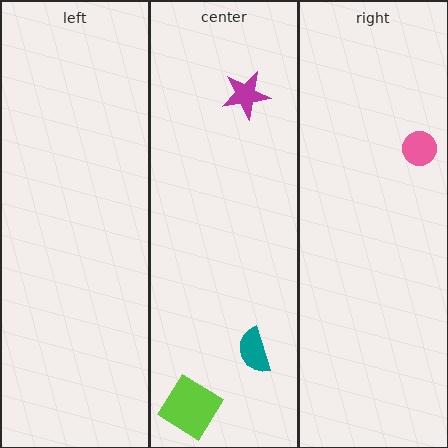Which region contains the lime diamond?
The center region.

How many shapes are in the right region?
1.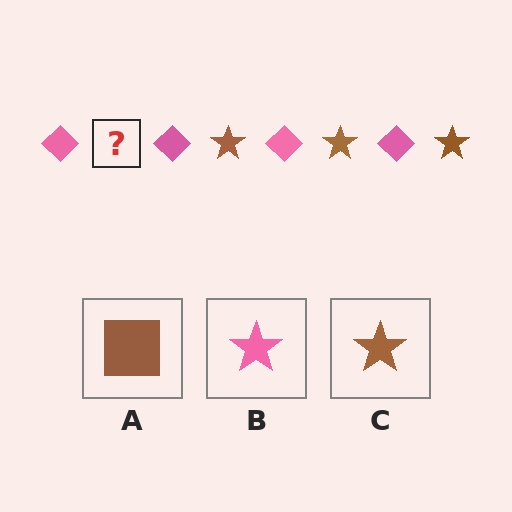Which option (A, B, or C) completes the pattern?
C.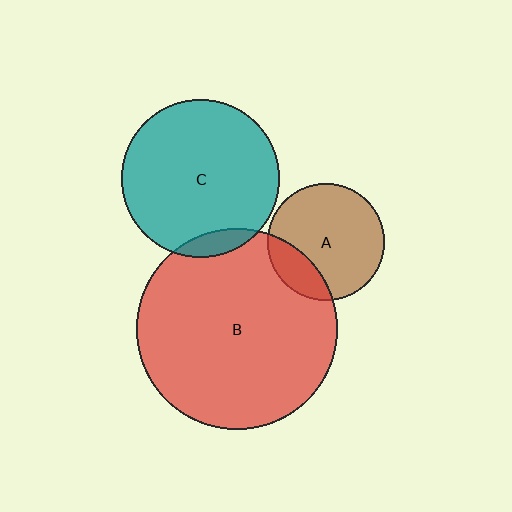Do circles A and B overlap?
Yes.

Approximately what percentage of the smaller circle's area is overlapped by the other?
Approximately 20%.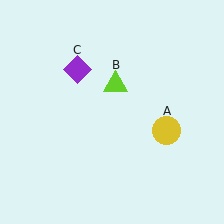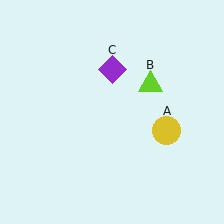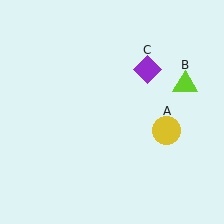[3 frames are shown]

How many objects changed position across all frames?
2 objects changed position: lime triangle (object B), purple diamond (object C).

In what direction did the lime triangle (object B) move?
The lime triangle (object B) moved right.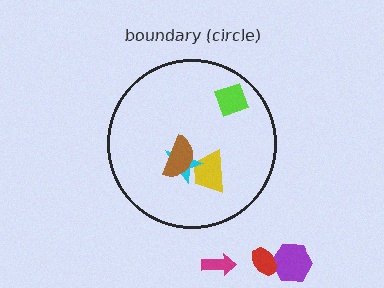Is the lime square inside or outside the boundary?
Inside.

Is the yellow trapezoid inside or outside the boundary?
Inside.